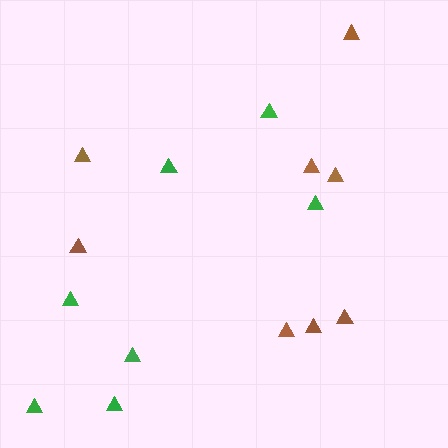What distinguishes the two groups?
There are 2 groups: one group of green triangles (7) and one group of brown triangles (8).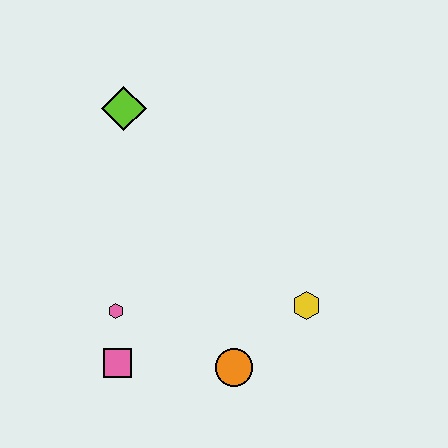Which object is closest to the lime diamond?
The pink hexagon is closest to the lime diamond.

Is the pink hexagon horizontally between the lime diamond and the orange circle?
No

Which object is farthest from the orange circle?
The lime diamond is farthest from the orange circle.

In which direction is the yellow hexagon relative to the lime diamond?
The yellow hexagon is below the lime diamond.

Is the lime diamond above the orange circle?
Yes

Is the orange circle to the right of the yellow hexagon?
No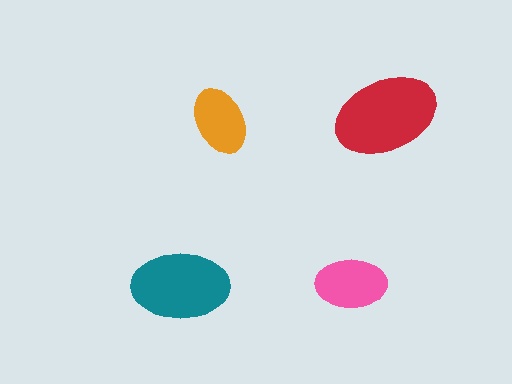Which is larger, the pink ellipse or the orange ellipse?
The pink one.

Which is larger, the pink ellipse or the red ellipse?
The red one.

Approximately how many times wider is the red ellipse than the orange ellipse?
About 1.5 times wider.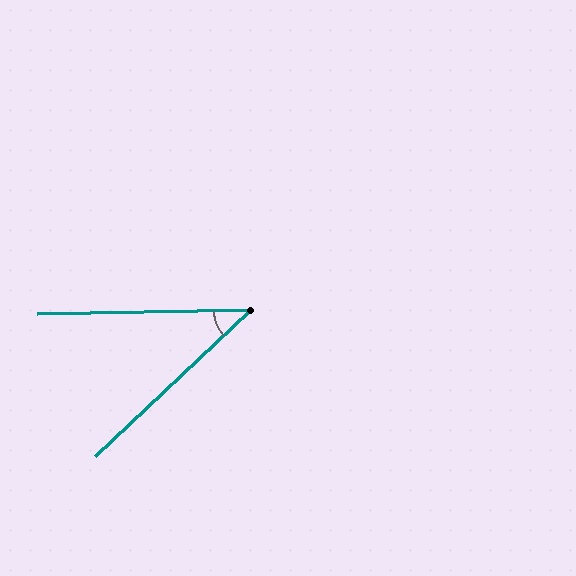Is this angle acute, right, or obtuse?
It is acute.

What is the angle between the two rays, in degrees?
Approximately 42 degrees.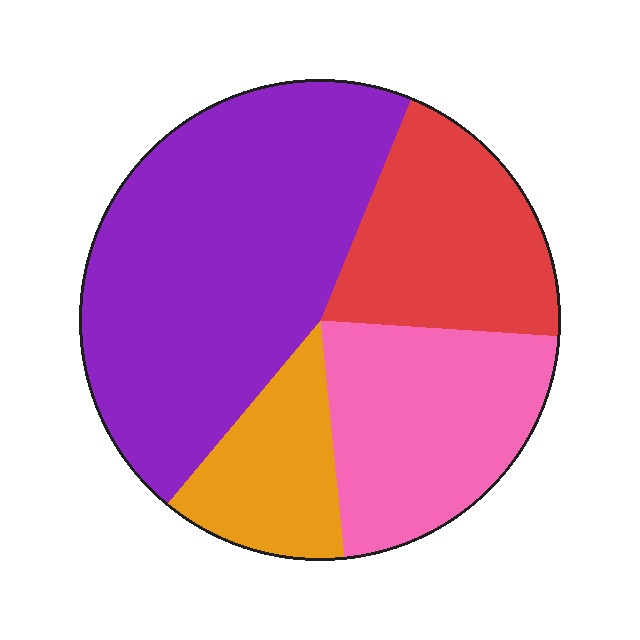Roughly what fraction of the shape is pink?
Pink covers roughly 20% of the shape.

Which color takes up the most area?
Purple, at roughly 45%.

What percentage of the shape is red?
Red takes up about one fifth (1/5) of the shape.